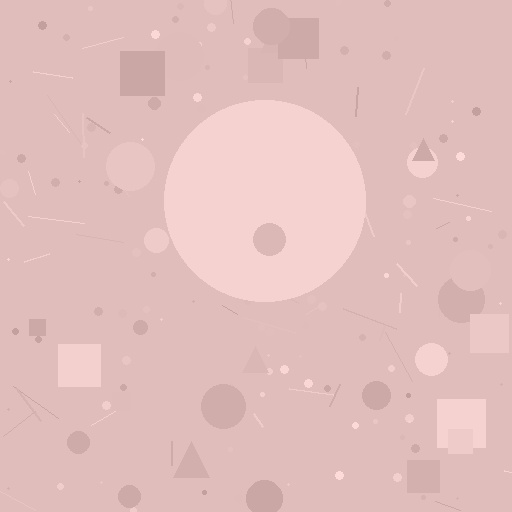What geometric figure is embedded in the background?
A circle is embedded in the background.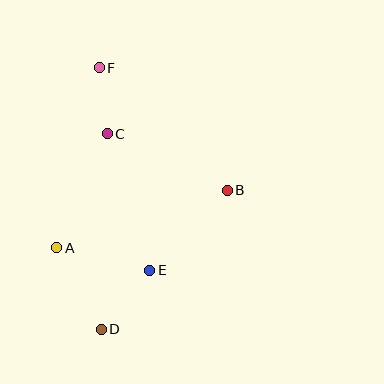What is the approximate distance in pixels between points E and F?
The distance between E and F is approximately 209 pixels.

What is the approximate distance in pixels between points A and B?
The distance between A and B is approximately 180 pixels.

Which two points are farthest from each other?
Points D and F are farthest from each other.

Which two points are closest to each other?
Points C and F are closest to each other.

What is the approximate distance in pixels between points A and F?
The distance between A and F is approximately 185 pixels.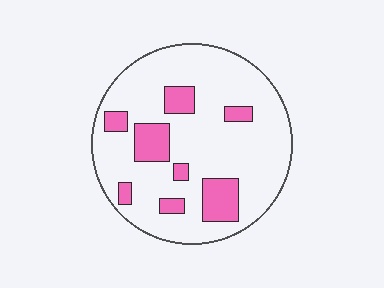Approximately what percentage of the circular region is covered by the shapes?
Approximately 20%.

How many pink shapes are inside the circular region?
8.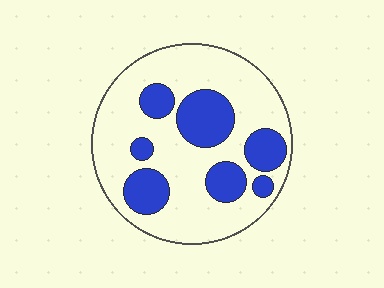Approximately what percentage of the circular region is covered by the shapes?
Approximately 30%.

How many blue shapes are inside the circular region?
7.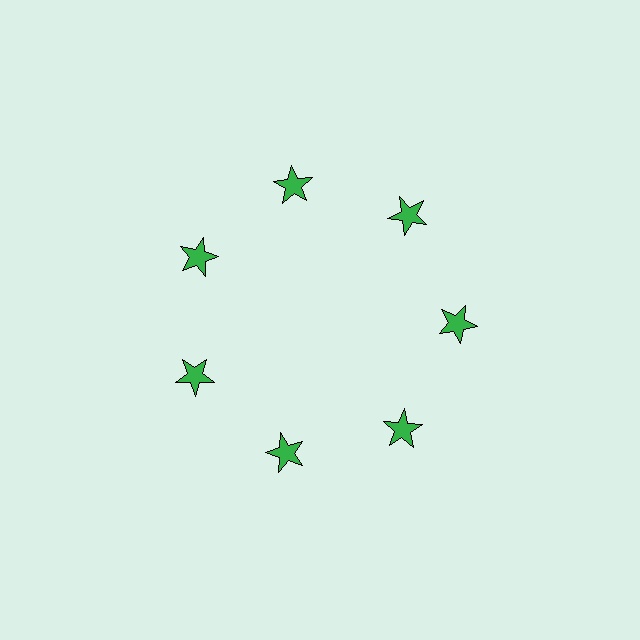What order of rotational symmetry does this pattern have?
This pattern has 7-fold rotational symmetry.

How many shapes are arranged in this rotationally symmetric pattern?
There are 7 shapes, arranged in 7 groups of 1.